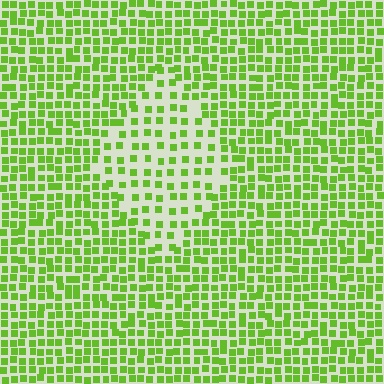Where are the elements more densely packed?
The elements are more densely packed outside the diamond boundary.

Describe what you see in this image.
The image contains small lime elements arranged at two different densities. A diamond-shaped region is visible where the elements are less densely packed than the surrounding area.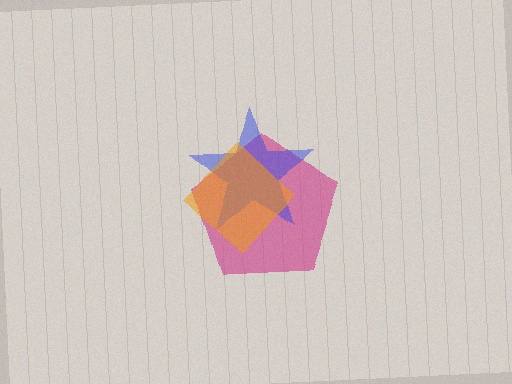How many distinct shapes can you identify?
There are 3 distinct shapes: a magenta pentagon, a blue star, an orange diamond.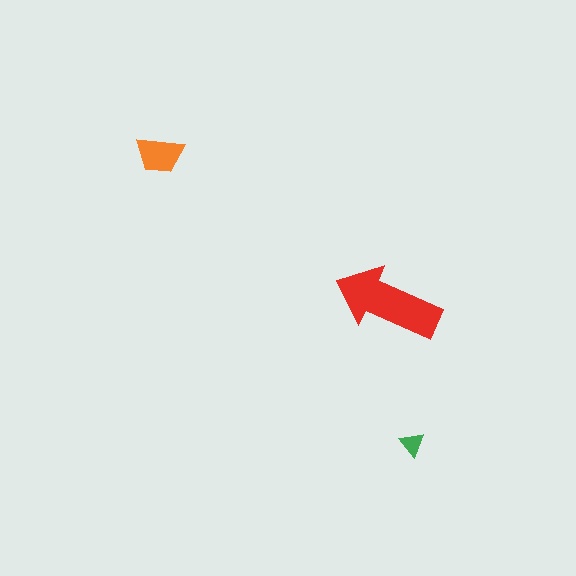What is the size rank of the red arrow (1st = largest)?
1st.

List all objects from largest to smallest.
The red arrow, the orange trapezoid, the green triangle.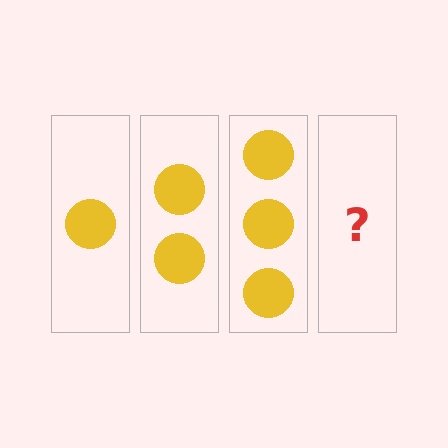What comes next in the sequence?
The next element should be 4 circles.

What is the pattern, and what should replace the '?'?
The pattern is that each step adds one more circle. The '?' should be 4 circles.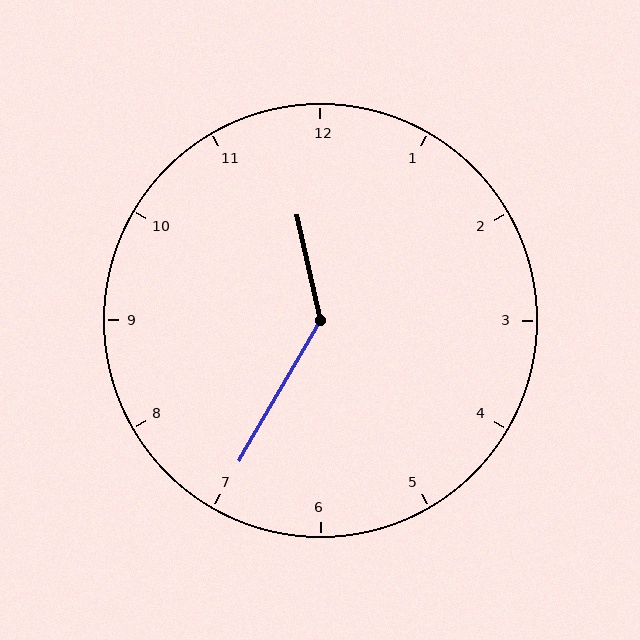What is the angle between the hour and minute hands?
Approximately 138 degrees.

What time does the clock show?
11:35.